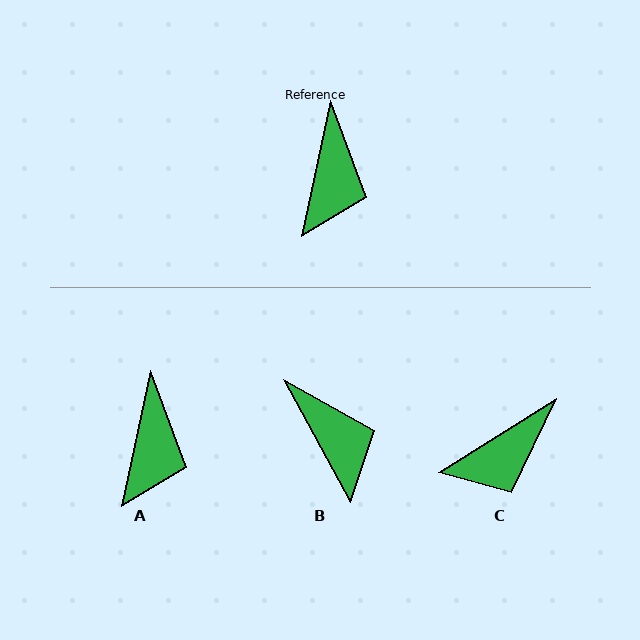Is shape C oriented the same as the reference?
No, it is off by about 46 degrees.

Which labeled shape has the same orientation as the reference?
A.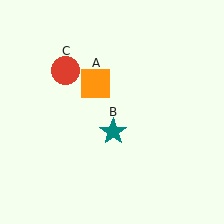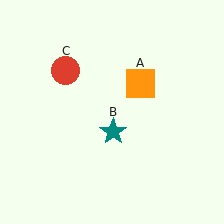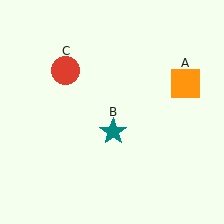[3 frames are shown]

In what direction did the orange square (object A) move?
The orange square (object A) moved right.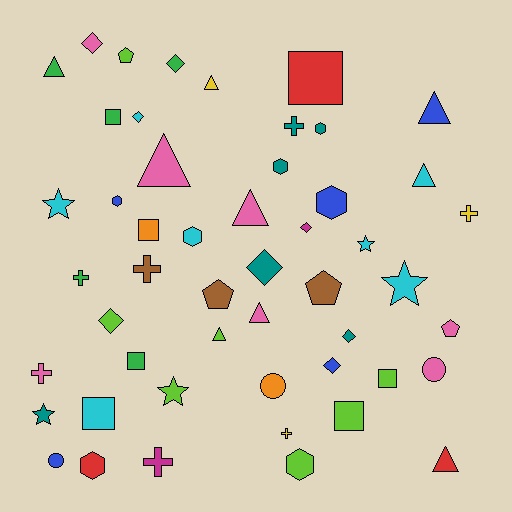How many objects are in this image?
There are 50 objects.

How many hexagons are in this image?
There are 7 hexagons.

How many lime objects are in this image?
There are 7 lime objects.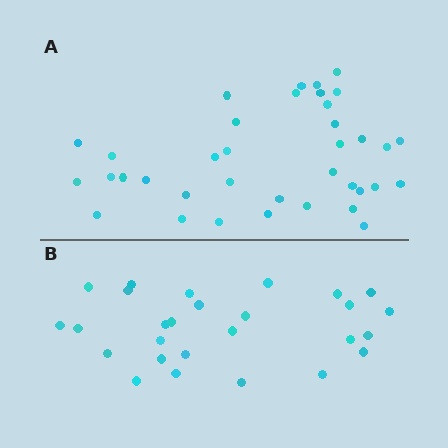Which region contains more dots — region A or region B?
Region A (the top region) has more dots.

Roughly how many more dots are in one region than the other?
Region A has roughly 10 or so more dots than region B.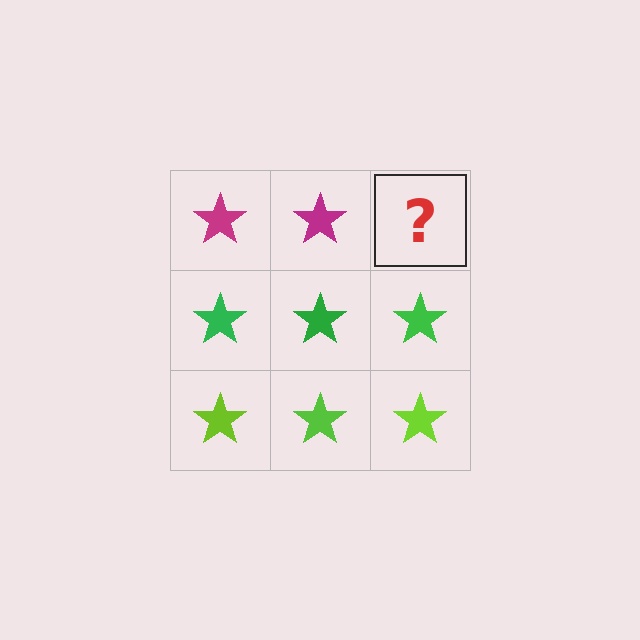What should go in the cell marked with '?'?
The missing cell should contain a magenta star.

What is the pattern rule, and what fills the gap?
The rule is that each row has a consistent color. The gap should be filled with a magenta star.